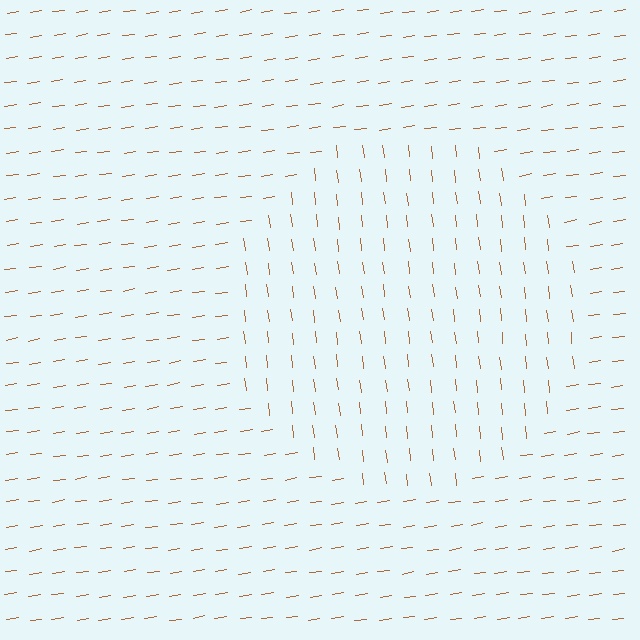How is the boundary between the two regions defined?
The boundary is defined purely by a change in line orientation (approximately 89 degrees difference). All lines are the same color and thickness.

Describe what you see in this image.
The image is filled with small brown line segments. A circle region in the image has lines oriented differently from the surrounding lines, creating a visible texture boundary.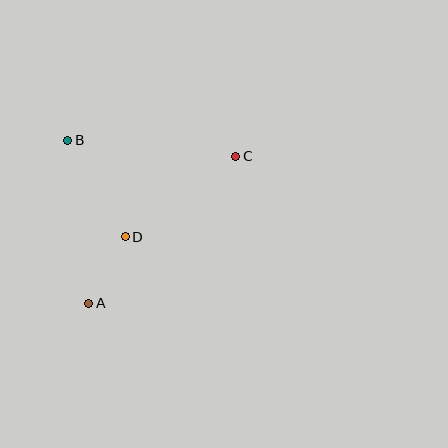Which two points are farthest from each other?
Points A and C are farthest from each other.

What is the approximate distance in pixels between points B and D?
The distance between B and D is approximately 112 pixels.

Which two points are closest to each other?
Points A and D are closest to each other.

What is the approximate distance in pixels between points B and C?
The distance between B and C is approximately 169 pixels.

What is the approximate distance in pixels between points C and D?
The distance between C and D is approximately 137 pixels.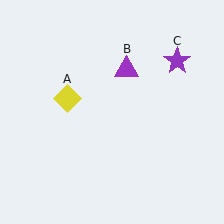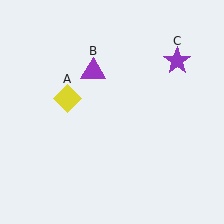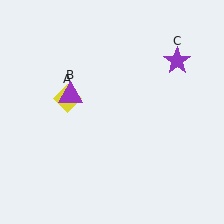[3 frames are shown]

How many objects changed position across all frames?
1 object changed position: purple triangle (object B).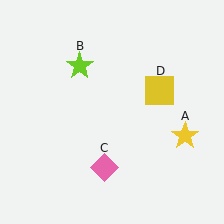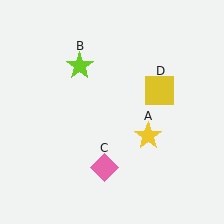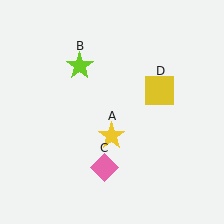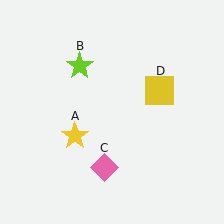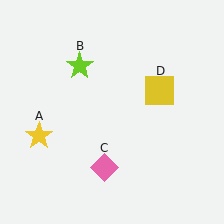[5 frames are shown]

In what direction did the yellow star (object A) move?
The yellow star (object A) moved left.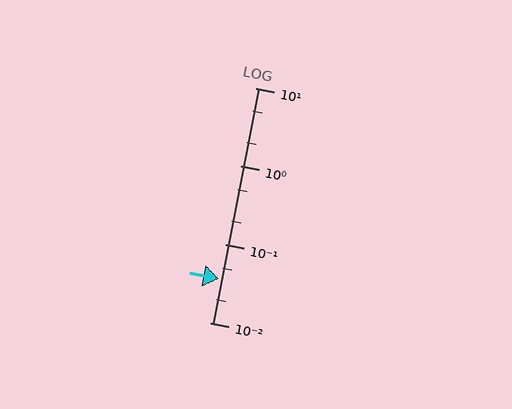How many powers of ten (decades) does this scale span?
The scale spans 3 decades, from 0.01 to 10.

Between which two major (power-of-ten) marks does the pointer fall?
The pointer is between 0.01 and 0.1.